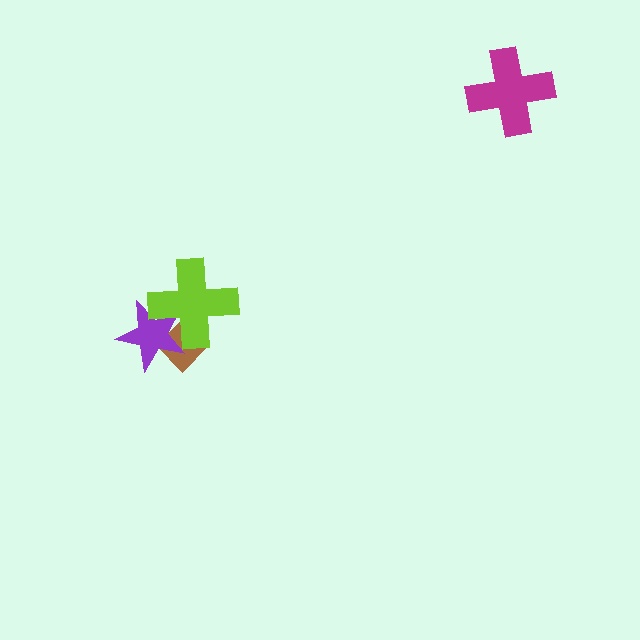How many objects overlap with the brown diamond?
2 objects overlap with the brown diamond.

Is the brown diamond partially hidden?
Yes, it is partially covered by another shape.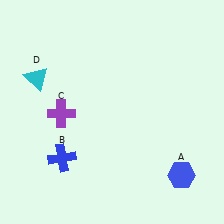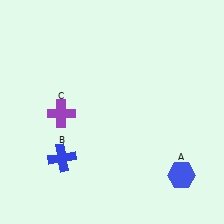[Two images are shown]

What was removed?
The cyan triangle (D) was removed in Image 2.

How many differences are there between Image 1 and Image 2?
There is 1 difference between the two images.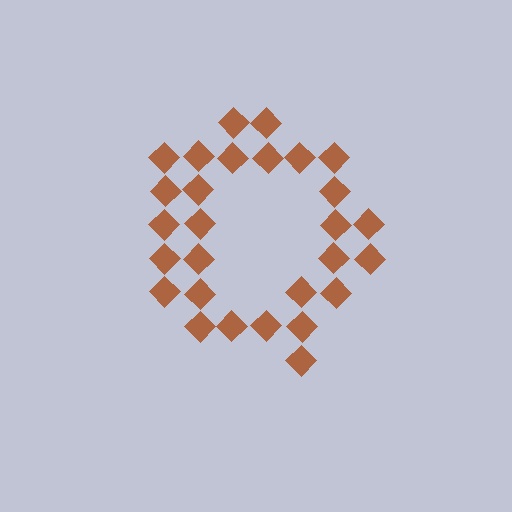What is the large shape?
The large shape is the letter Q.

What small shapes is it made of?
It is made of small diamonds.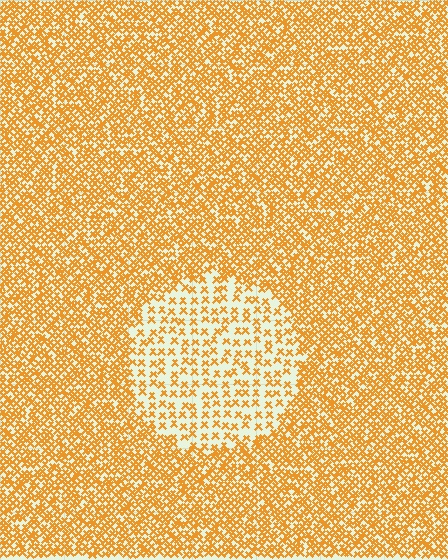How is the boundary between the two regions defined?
The boundary is defined by a change in element density (approximately 2.4x ratio). All elements are the same color, size, and shape.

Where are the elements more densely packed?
The elements are more densely packed outside the circle boundary.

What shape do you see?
I see a circle.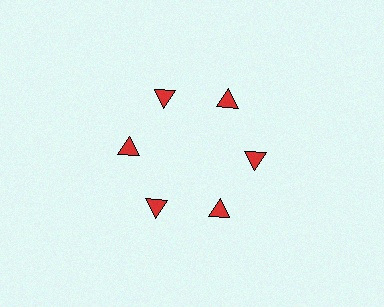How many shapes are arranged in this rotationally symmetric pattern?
There are 6 shapes, arranged in 6 groups of 1.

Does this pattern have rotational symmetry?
Yes, this pattern has 6-fold rotational symmetry. It looks the same after rotating 60 degrees around the center.